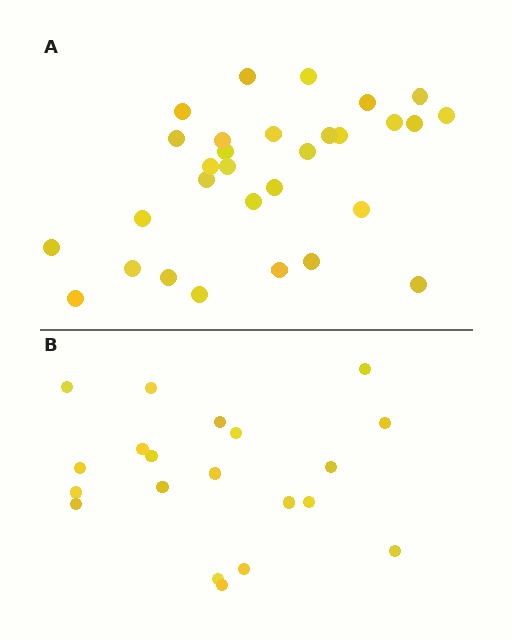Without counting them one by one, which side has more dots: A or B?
Region A (the top region) has more dots.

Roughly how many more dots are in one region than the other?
Region A has roughly 10 or so more dots than region B.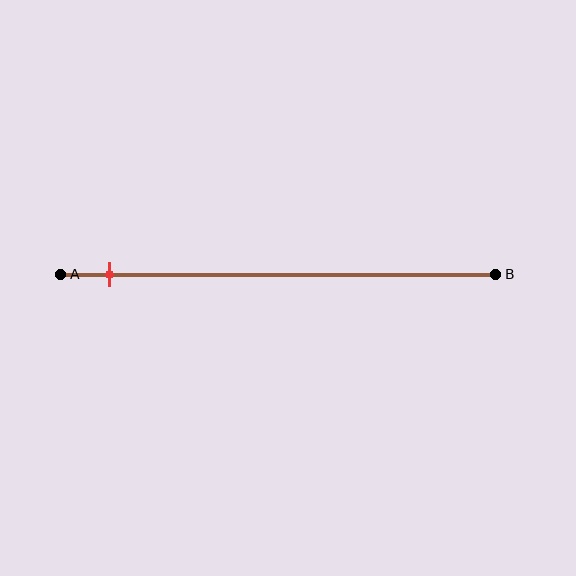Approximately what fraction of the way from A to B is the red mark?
The red mark is approximately 10% of the way from A to B.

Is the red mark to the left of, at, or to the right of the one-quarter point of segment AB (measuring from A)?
The red mark is to the left of the one-quarter point of segment AB.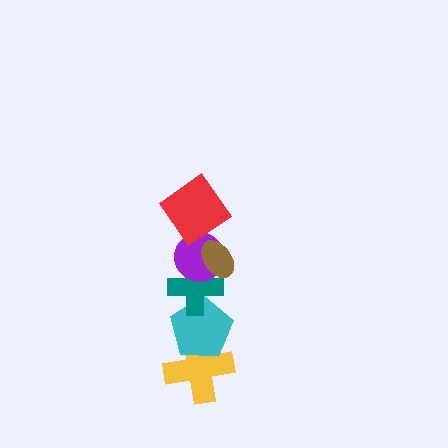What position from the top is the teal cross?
The teal cross is 4th from the top.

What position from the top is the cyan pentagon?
The cyan pentagon is 5th from the top.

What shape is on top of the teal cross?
The purple circle is on top of the teal cross.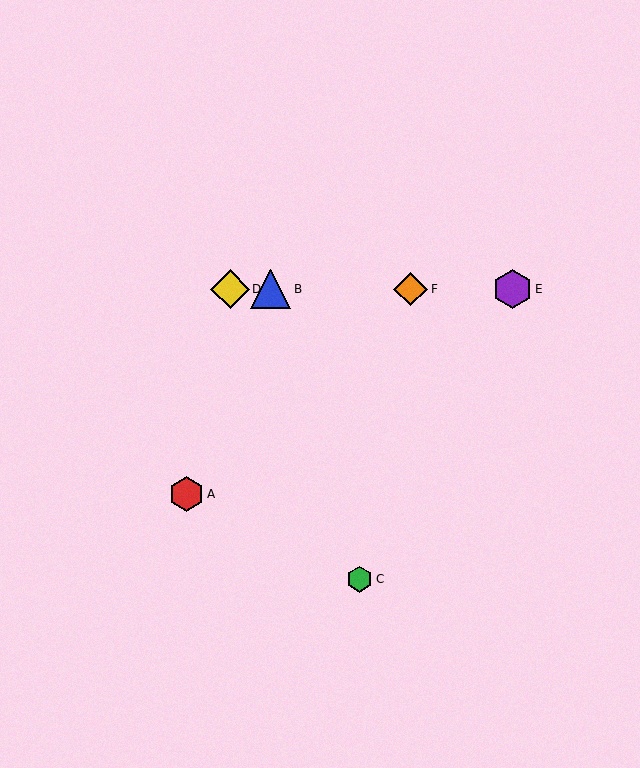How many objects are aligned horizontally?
4 objects (B, D, E, F) are aligned horizontally.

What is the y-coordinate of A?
Object A is at y≈494.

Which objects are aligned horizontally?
Objects B, D, E, F are aligned horizontally.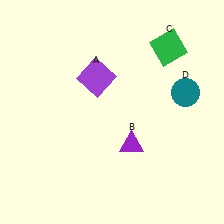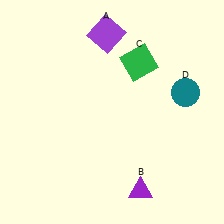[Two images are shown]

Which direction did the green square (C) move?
The green square (C) moved left.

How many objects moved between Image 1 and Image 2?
3 objects moved between the two images.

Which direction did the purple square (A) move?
The purple square (A) moved up.